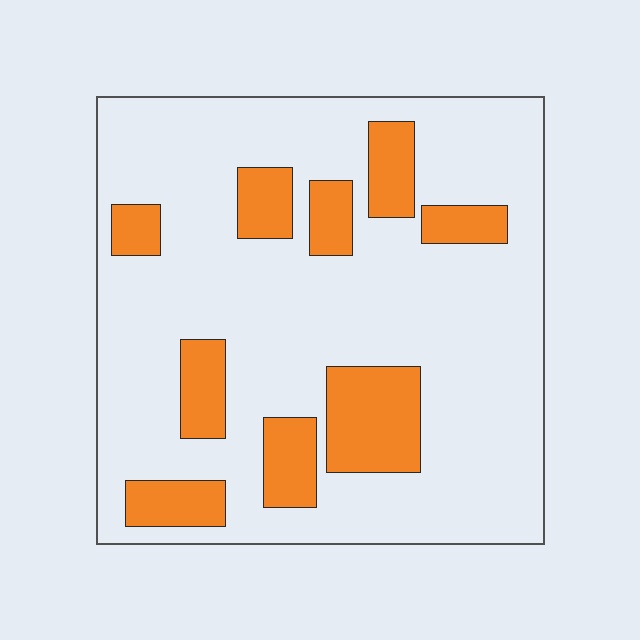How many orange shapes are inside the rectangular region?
9.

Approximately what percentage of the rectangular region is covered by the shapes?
Approximately 20%.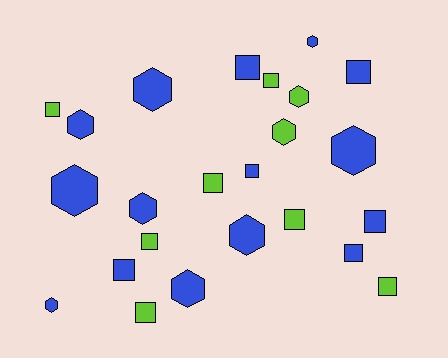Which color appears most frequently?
Blue, with 15 objects.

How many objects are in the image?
There are 24 objects.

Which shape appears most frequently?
Square, with 13 objects.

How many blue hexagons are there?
There are 9 blue hexagons.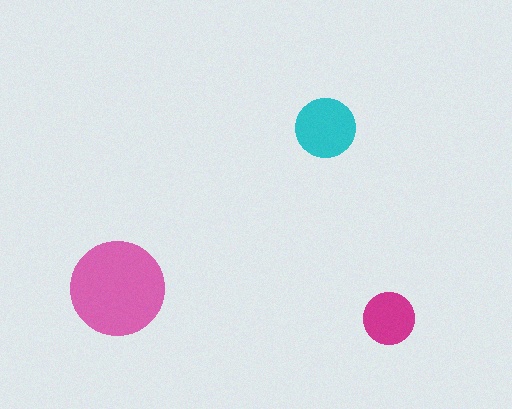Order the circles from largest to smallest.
the pink one, the cyan one, the magenta one.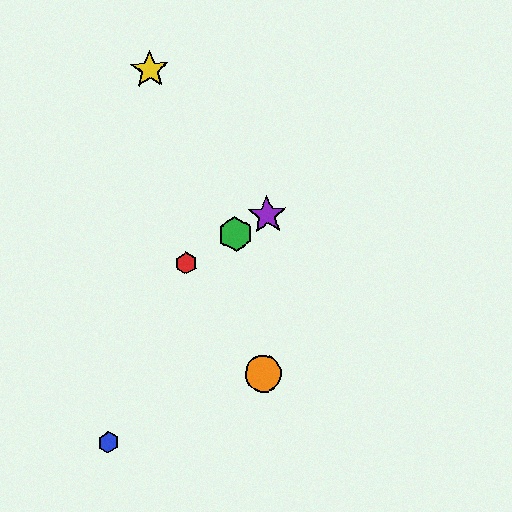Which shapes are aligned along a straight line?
The red hexagon, the green hexagon, the purple star are aligned along a straight line.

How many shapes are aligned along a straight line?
3 shapes (the red hexagon, the green hexagon, the purple star) are aligned along a straight line.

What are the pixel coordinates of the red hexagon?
The red hexagon is at (186, 263).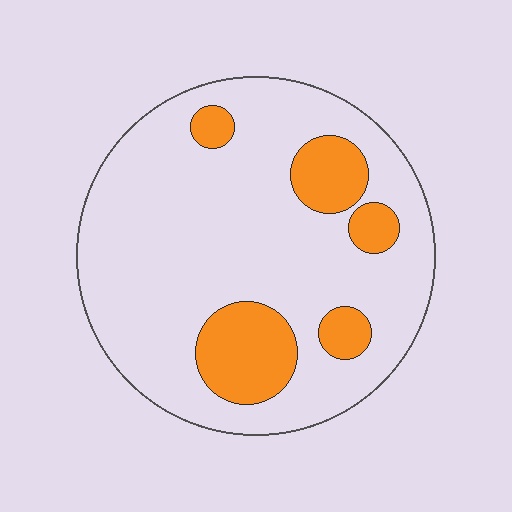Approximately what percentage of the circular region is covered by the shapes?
Approximately 20%.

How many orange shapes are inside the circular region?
5.